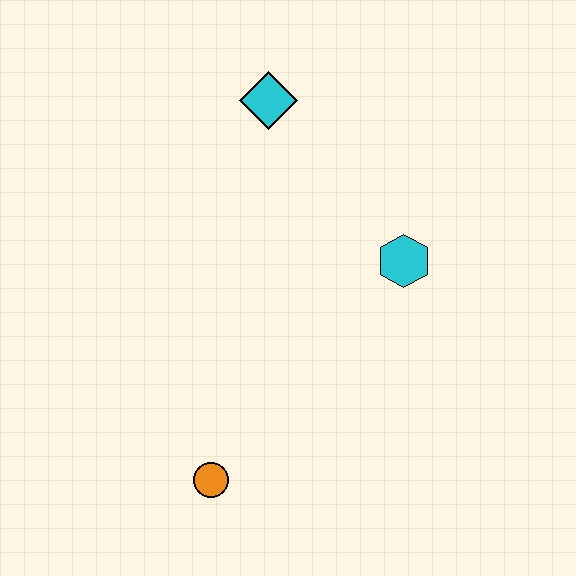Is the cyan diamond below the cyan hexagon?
No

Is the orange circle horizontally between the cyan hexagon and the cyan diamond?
No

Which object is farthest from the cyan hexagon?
The orange circle is farthest from the cyan hexagon.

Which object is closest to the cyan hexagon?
The cyan diamond is closest to the cyan hexagon.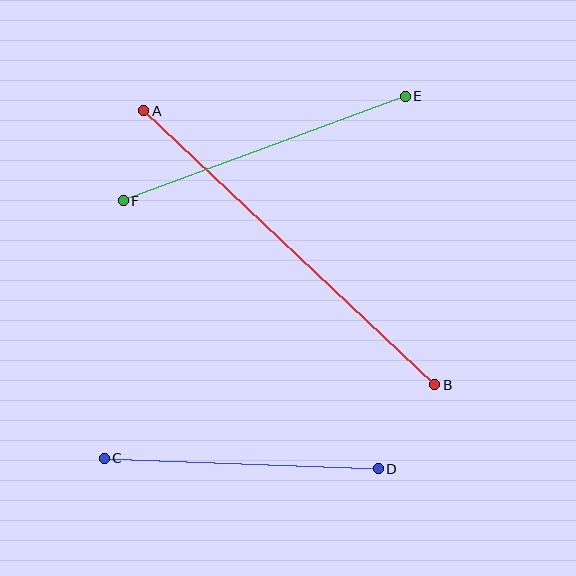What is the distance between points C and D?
The distance is approximately 274 pixels.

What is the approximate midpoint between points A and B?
The midpoint is at approximately (289, 248) pixels.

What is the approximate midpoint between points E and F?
The midpoint is at approximately (264, 148) pixels.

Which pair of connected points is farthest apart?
Points A and B are farthest apart.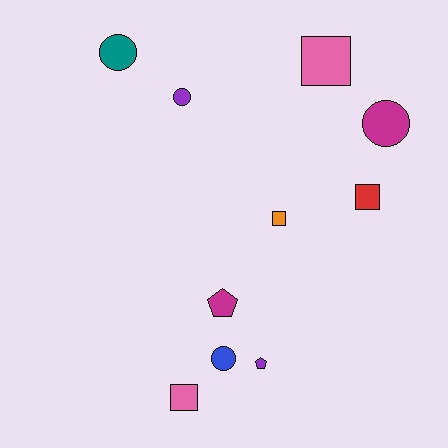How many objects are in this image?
There are 10 objects.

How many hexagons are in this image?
There are no hexagons.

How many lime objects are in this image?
There are no lime objects.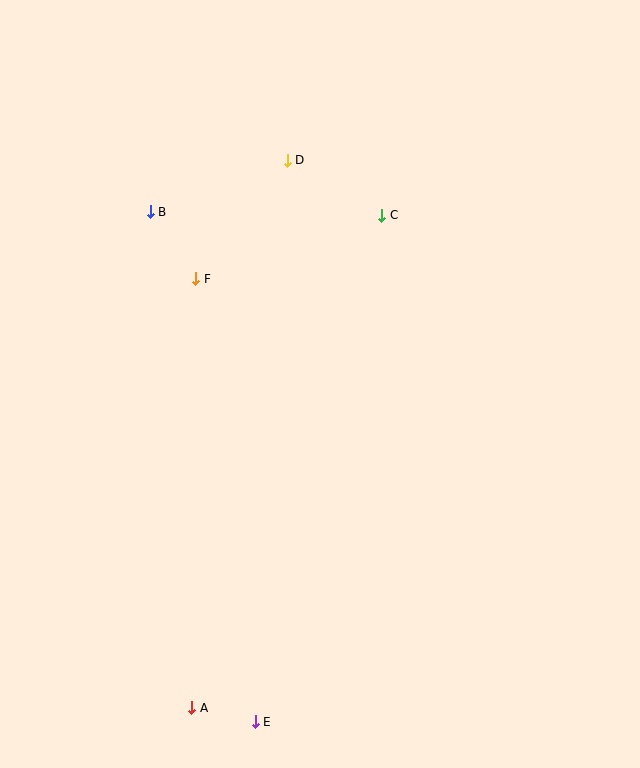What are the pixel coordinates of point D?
Point D is at (287, 160).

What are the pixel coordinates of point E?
Point E is at (255, 722).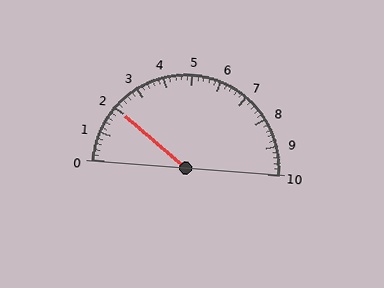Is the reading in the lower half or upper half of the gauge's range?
The reading is in the lower half of the range (0 to 10).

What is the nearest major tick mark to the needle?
The nearest major tick mark is 2.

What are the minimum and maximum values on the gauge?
The gauge ranges from 0 to 10.